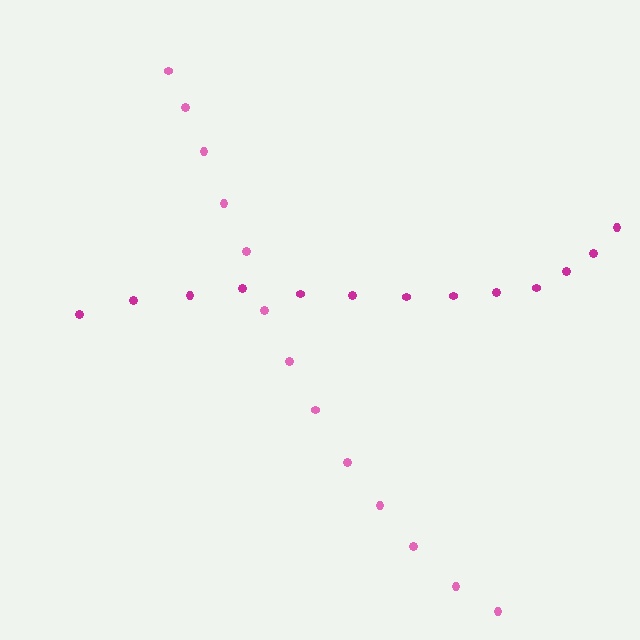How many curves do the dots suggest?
There are 2 distinct paths.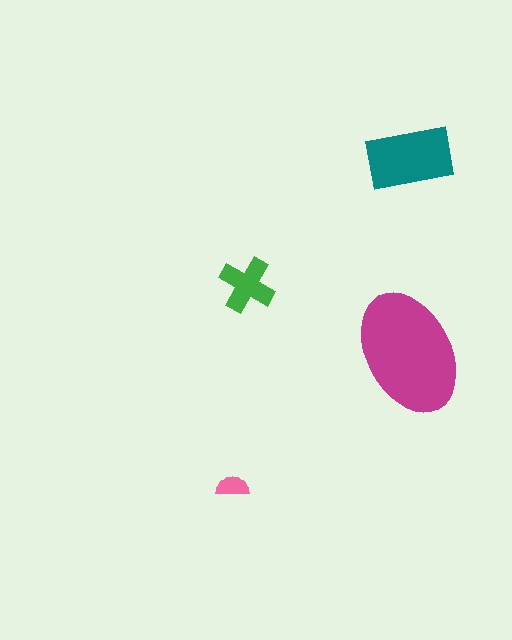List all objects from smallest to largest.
The pink semicircle, the green cross, the teal rectangle, the magenta ellipse.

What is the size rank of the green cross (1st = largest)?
3rd.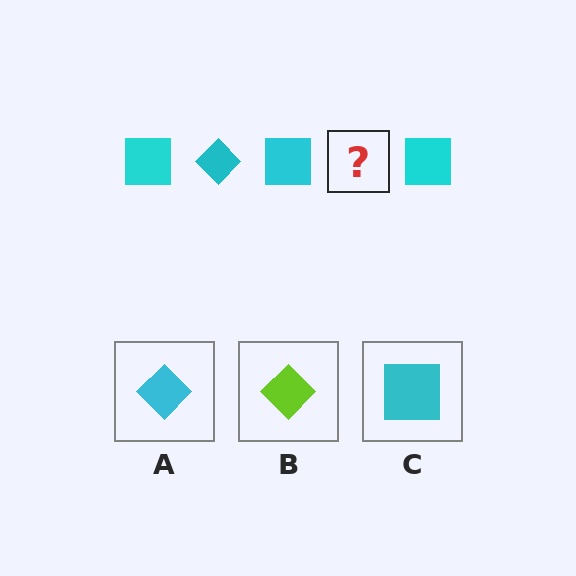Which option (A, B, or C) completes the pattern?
A.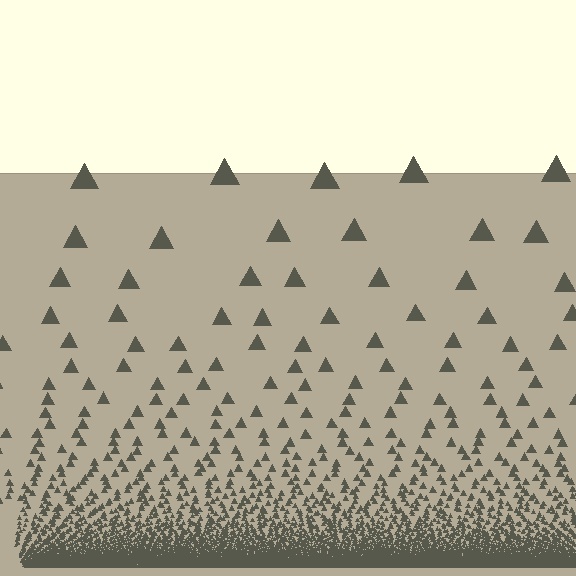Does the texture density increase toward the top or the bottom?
Density increases toward the bottom.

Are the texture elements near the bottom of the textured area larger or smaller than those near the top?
Smaller. The gradient is inverted — elements near the bottom are smaller and denser.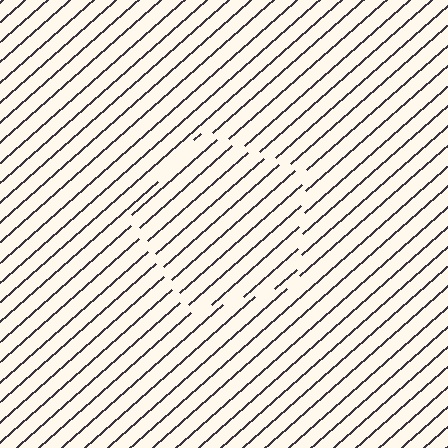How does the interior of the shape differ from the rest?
The interior of the shape contains the same grating, shifted by half a period — the contour is defined by the phase discontinuity where line-ends from the inner and outer gratings abut.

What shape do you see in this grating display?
An illusory pentagon. The interior of the shape contains the same grating, shifted by half a period — the contour is defined by the phase discontinuity where line-ends from the inner and outer gratings abut.